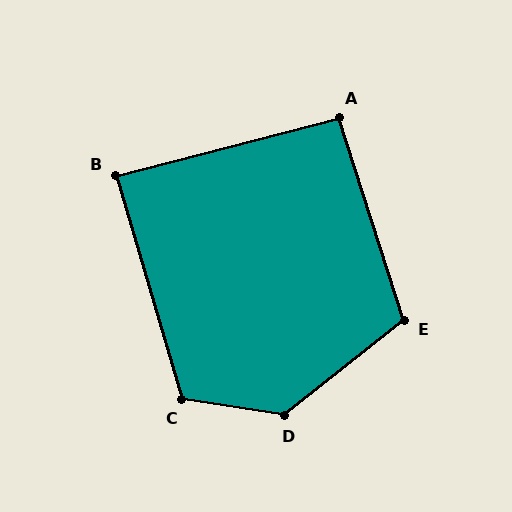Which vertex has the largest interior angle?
D, at approximately 133 degrees.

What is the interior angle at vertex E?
Approximately 111 degrees (obtuse).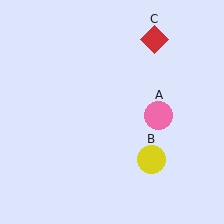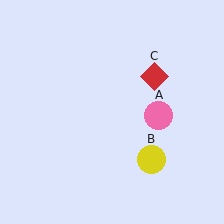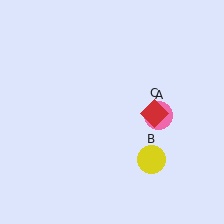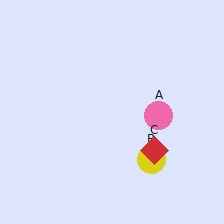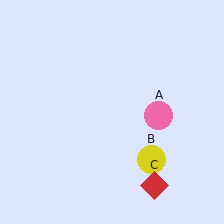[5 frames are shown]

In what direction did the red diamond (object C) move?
The red diamond (object C) moved down.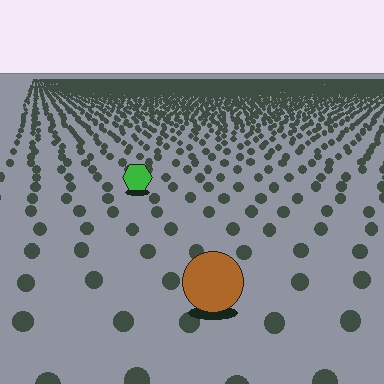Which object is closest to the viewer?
The brown circle is closest. The texture marks near it are larger and more spread out.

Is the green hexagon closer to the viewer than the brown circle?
No. The brown circle is closer — you can tell from the texture gradient: the ground texture is coarser near it.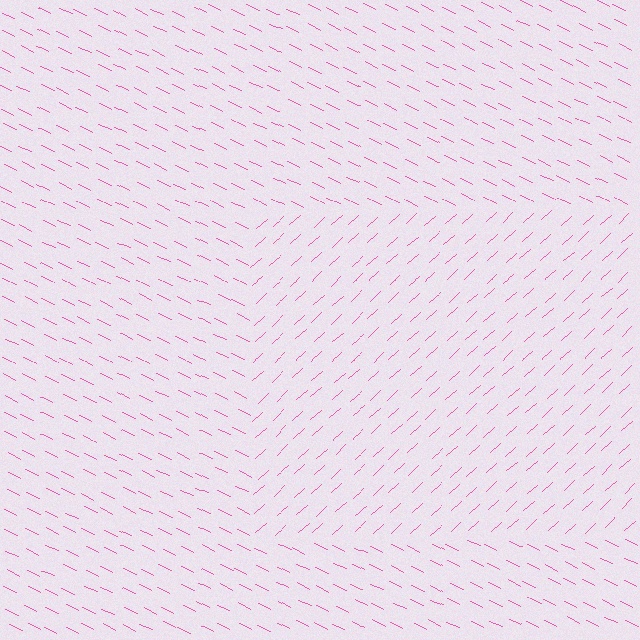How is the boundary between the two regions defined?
The boundary is defined purely by a change in line orientation (approximately 68 degrees difference). All lines are the same color and thickness.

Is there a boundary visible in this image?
Yes, there is a texture boundary formed by a change in line orientation.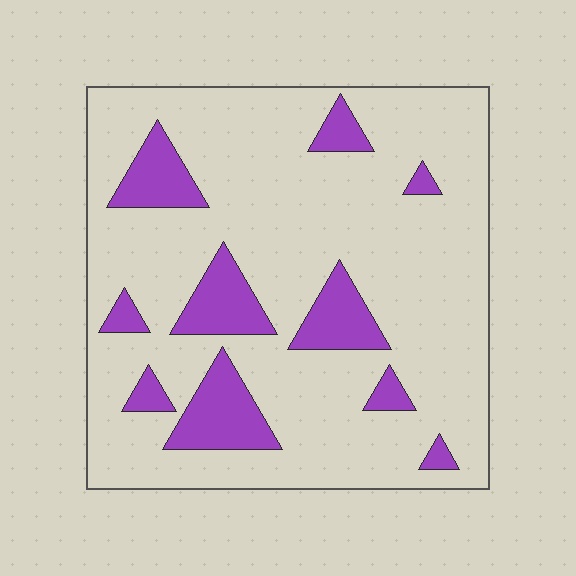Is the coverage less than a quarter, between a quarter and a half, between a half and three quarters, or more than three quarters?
Less than a quarter.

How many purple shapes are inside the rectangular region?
10.